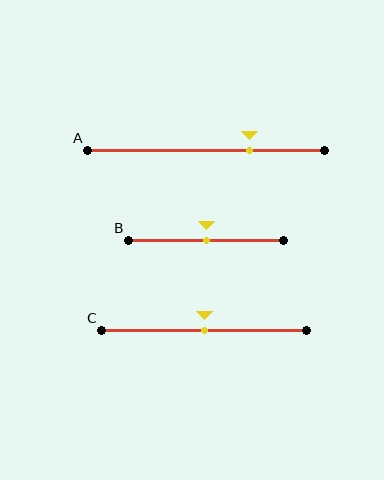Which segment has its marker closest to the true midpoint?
Segment B has its marker closest to the true midpoint.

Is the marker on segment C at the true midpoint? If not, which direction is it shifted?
Yes, the marker on segment C is at the true midpoint.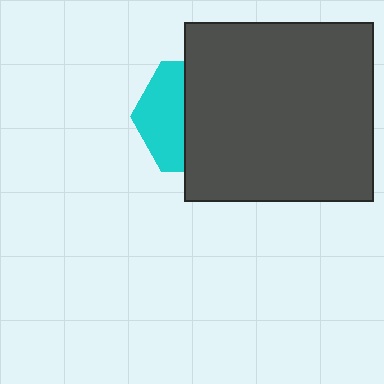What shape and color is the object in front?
The object in front is a dark gray rectangle.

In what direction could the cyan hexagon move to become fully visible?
The cyan hexagon could move left. That would shift it out from behind the dark gray rectangle entirely.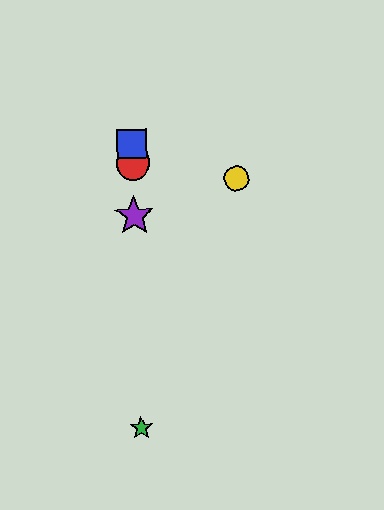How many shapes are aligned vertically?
4 shapes (the red circle, the blue square, the green star, the purple star) are aligned vertically.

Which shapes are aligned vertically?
The red circle, the blue square, the green star, the purple star are aligned vertically.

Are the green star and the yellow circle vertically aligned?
No, the green star is at x≈141 and the yellow circle is at x≈236.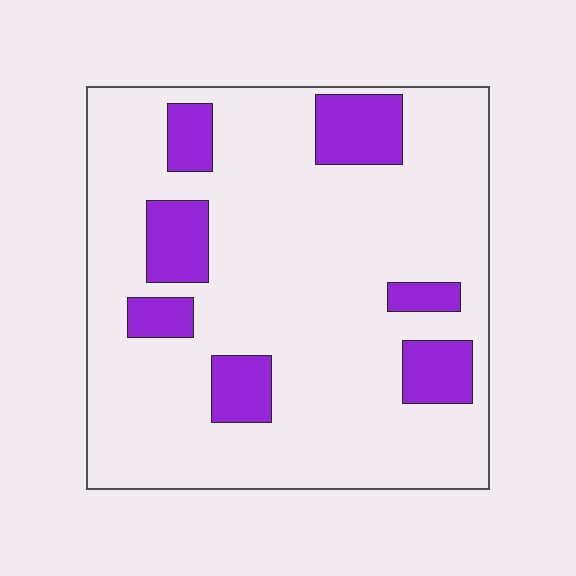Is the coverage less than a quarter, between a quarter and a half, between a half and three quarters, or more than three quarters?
Less than a quarter.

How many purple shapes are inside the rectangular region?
7.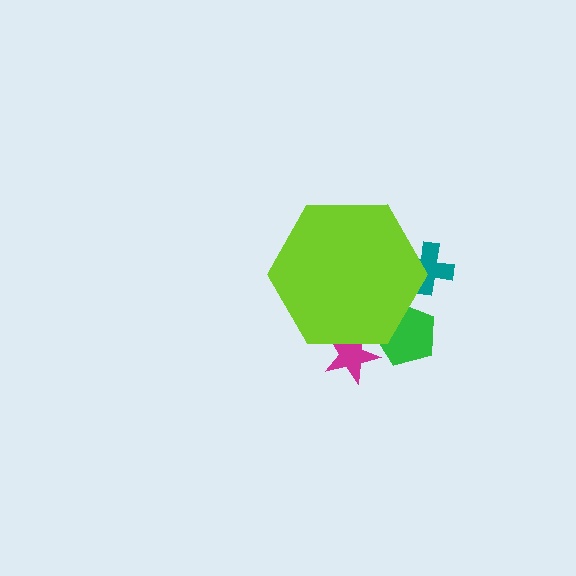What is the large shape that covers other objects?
A lime hexagon.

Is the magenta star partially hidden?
Yes, the magenta star is partially hidden behind the lime hexagon.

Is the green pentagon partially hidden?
Yes, the green pentagon is partially hidden behind the lime hexagon.